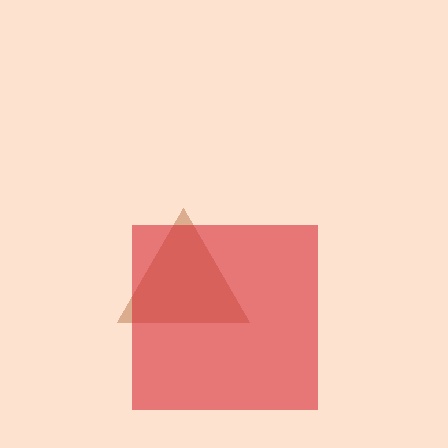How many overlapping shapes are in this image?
There are 2 overlapping shapes in the image.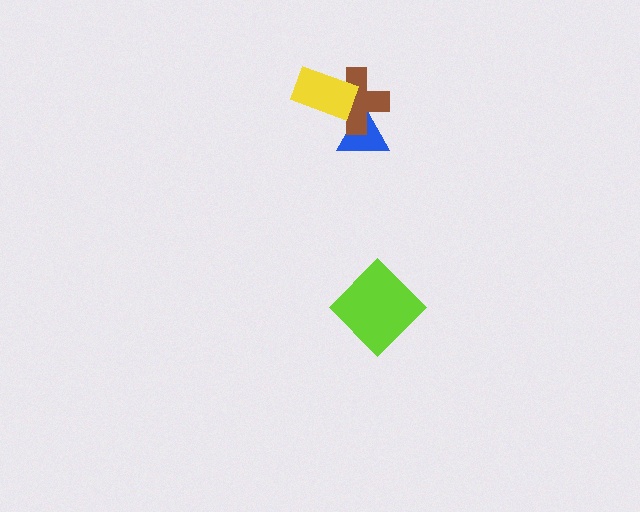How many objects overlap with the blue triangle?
1 object overlaps with the blue triangle.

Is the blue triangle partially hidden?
Yes, it is partially covered by another shape.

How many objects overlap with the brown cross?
2 objects overlap with the brown cross.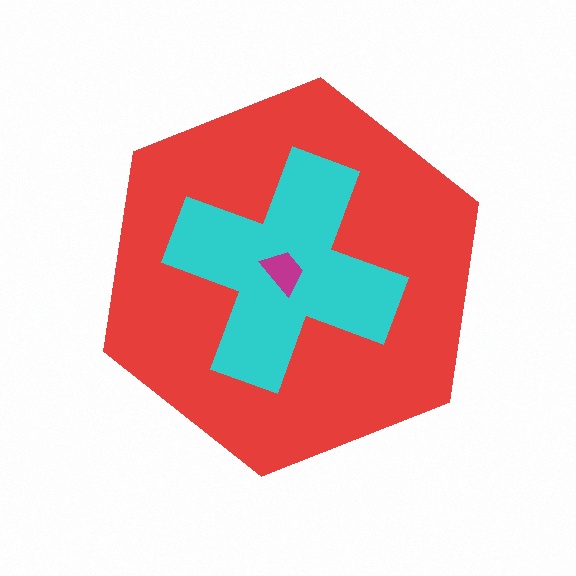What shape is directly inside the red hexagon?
The cyan cross.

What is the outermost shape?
The red hexagon.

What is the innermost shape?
The magenta trapezoid.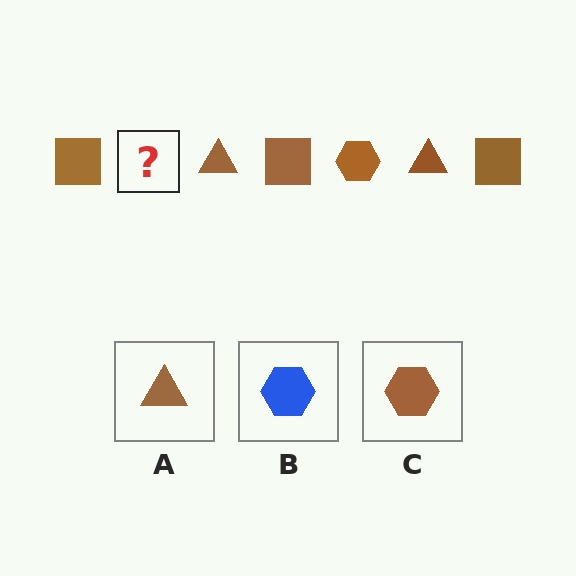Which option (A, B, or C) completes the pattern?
C.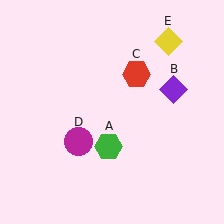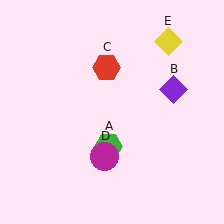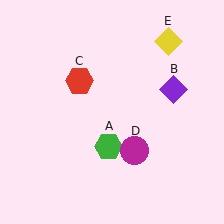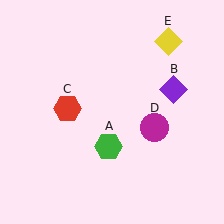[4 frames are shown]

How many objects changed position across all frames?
2 objects changed position: red hexagon (object C), magenta circle (object D).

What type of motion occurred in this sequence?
The red hexagon (object C), magenta circle (object D) rotated counterclockwise around the center of the scene.